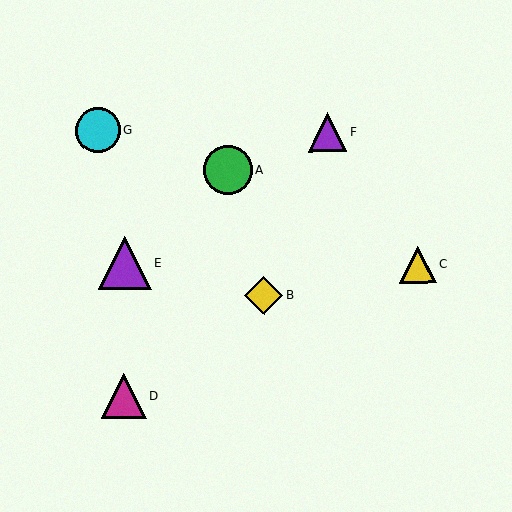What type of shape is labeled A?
Shape A is a green circle.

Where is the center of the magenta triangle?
The center of the magenta triangle is at (124, 396).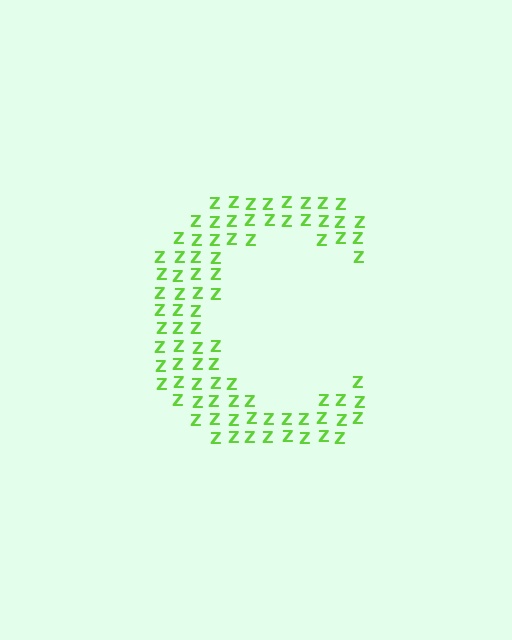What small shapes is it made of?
It is made of small letter Z's.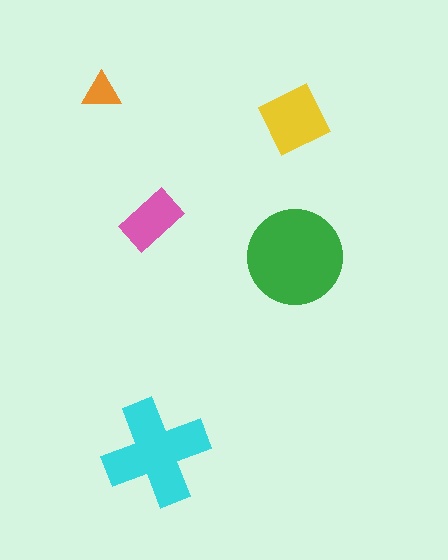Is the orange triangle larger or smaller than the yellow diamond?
Smaller.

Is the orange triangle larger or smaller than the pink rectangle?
Smaller.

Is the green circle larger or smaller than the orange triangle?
Larger.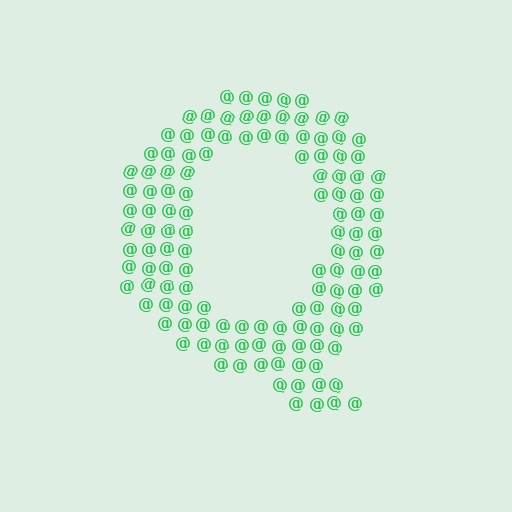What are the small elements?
The small elements are at signs.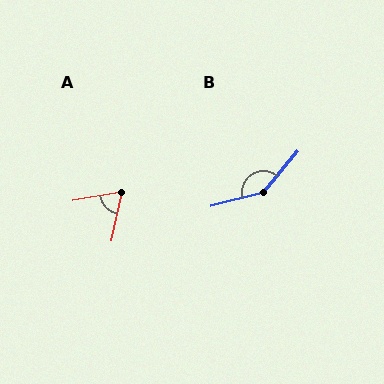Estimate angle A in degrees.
Approximately 68 degrees.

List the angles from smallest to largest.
A (68°), B (144°).